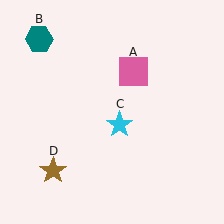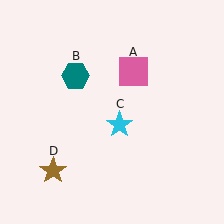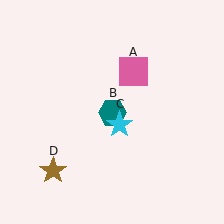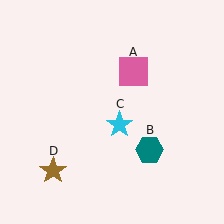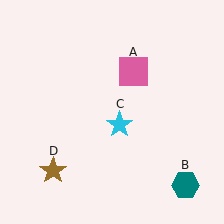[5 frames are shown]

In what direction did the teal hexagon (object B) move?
The teal hexagon (object B) moved down and to the right.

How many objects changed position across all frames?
1 object changed position: teal hexagon (object B).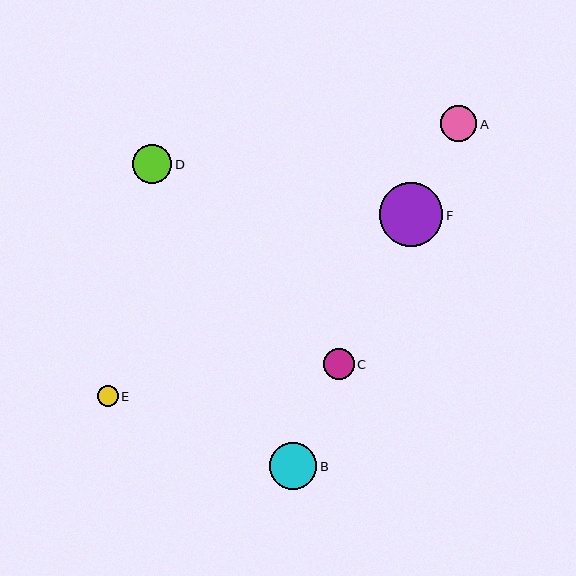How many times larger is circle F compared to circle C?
Circle F is approximately 2.1 times the size of circle C.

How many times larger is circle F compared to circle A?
Circle F is approximately 1.8 times the size of circle A.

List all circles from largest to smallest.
From largest to smallest: F, B, D, A, C, E.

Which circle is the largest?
Circle F is the largest with a size of approximately 63 pixels.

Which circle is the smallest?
Circle E is the smallest with a size of approximately 20 pixels.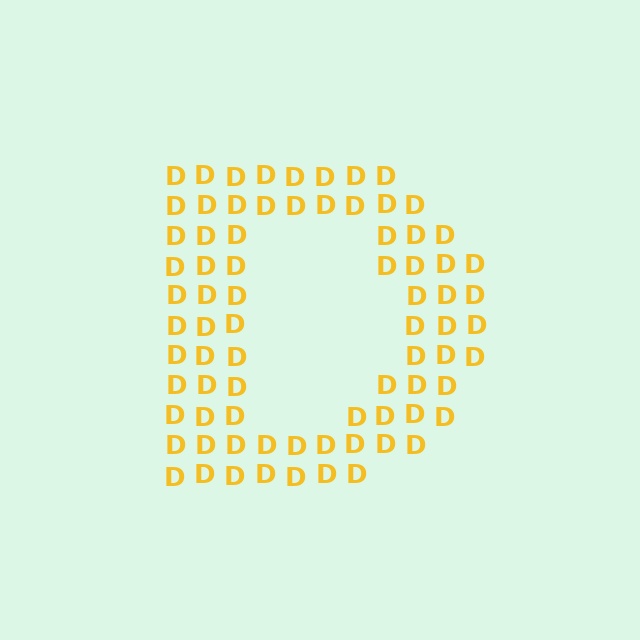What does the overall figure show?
The overall figure shows the letter D.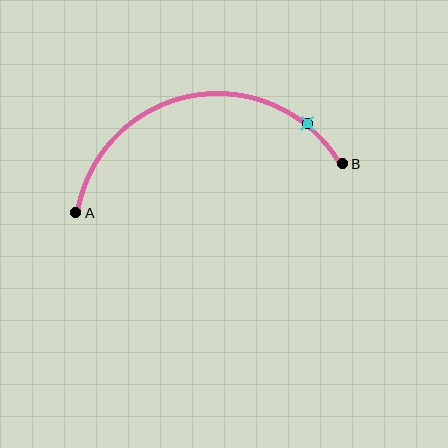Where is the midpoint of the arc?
The arc midpoint is the point on the curve farthest from the straight line joining A and B. It sits above that line.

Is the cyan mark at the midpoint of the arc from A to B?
No. The cyan mark lies on the arc but is closer to endpoint B. The arc midpoint would be at the point on the curve equidistant along the arc from both A and B.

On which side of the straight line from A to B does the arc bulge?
The arc bulges above the straight line connecting A and B.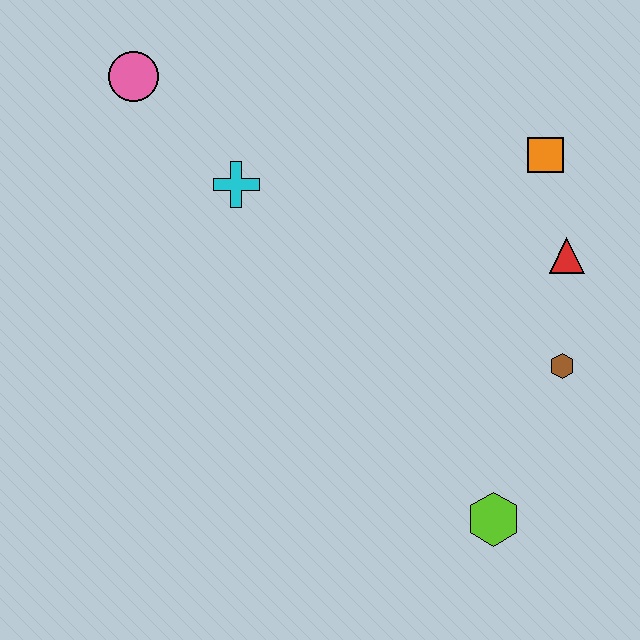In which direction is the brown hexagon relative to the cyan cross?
The brown hexagon is to the right of the cyan cross.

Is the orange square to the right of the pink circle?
Yes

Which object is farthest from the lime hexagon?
The pink circle is farthest from the lime hexagon.